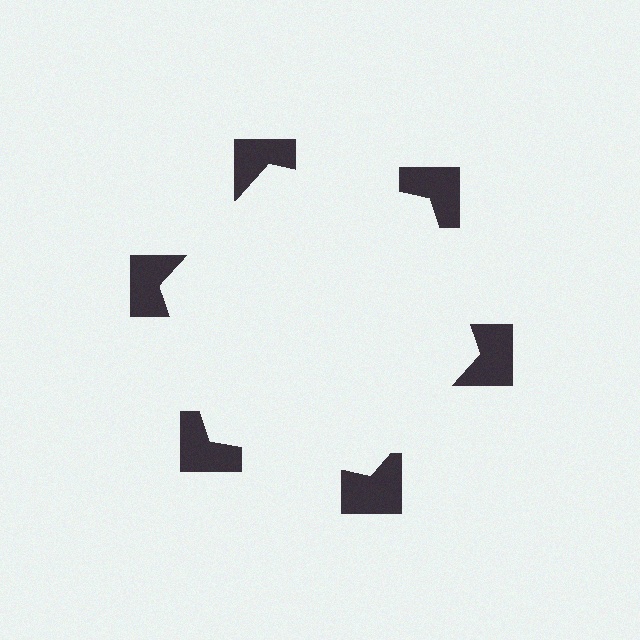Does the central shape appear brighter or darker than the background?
It typically appears slightly brighter than the background, even though no actual brightness change is drawn.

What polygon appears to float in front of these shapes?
An illusory hexagon — its edges are inferred from the aligned wedge cuts in the notched squares, not physically drawn.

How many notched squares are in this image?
There are 6 — one at each vertex of the illusory hexagon.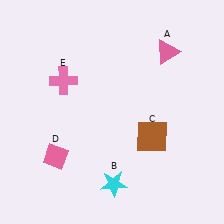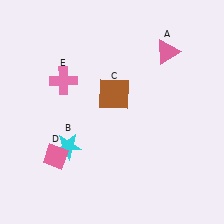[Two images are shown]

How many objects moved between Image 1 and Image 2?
2 objects moved between the two images.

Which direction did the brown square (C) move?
The brown square (C) moved up.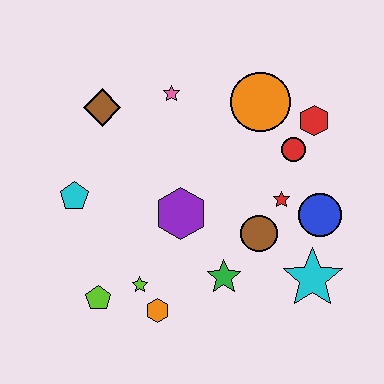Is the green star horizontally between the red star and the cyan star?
No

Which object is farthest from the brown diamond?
The cyan star is farthest from the brown diamond.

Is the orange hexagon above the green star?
No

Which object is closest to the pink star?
The brown diamond is closest to the pink star.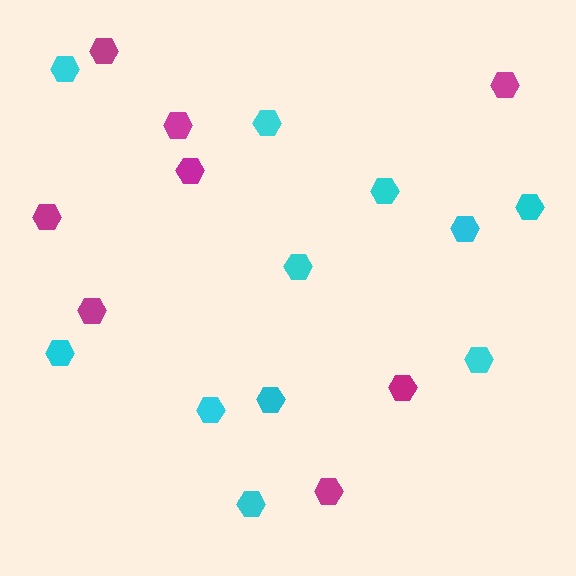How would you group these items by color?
There are 2 groups: one group of magenta hexagons (8) and one group of cyan hexagons (11).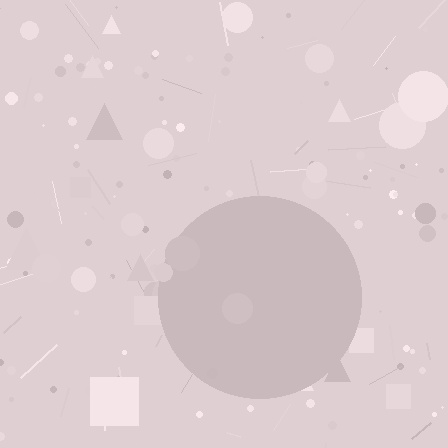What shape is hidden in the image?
A circle is hidden in the image.